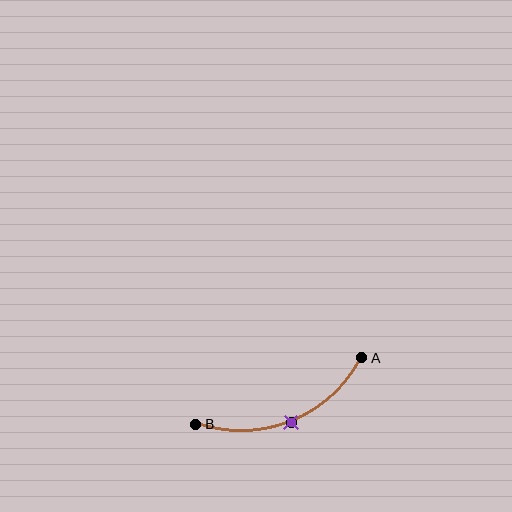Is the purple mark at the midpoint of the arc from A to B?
Yes. The purple mark lies on the arc at equal arc-length from both A and B — it is the arc midpoint.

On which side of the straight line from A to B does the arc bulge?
The arc bulges below the straight line connecting A and B.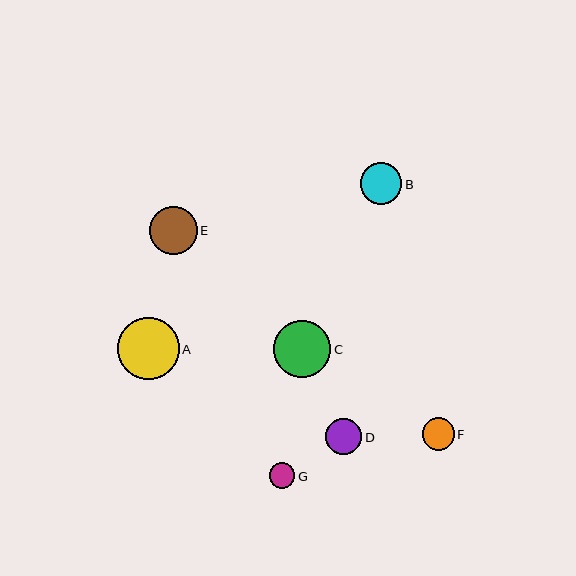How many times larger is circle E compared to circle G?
Circle E is approximately 1.9 times the size of circle G.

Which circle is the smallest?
Circle G is the smallest with a size of approximately 26 pixels.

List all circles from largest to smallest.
From largest to smallest: A, C, E, B, D, F, G.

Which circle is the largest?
Circle A is the largest with a size of approximately 62 pixels.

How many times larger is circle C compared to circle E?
Circle C is approximately 1.2 times the size of circle E.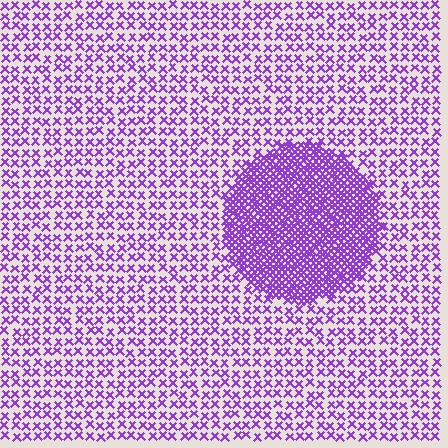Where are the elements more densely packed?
The elements are more densely packed inside the circle boundary.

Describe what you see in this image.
The image contains small purple elements arranged at two different densities. A circle-shaped region is visible where the elements are more densely packed than the surrounding area.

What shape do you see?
I see a circle.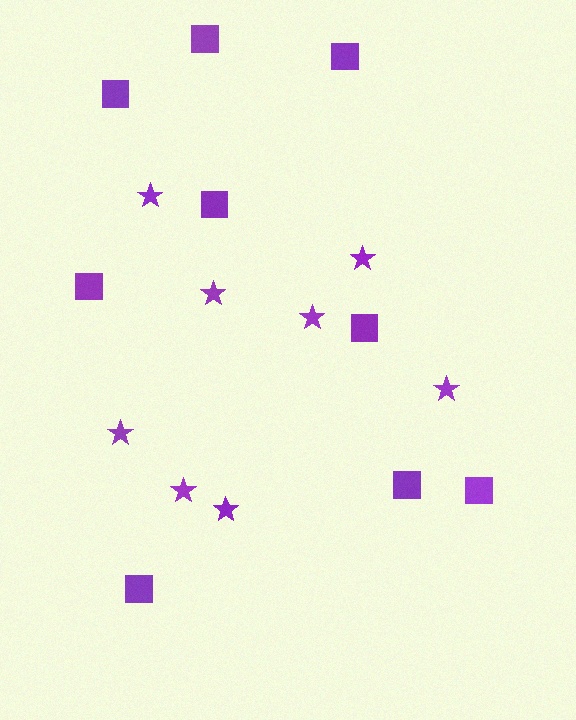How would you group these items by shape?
There are 2 groups: one group of squares (9) and one group of stars (8).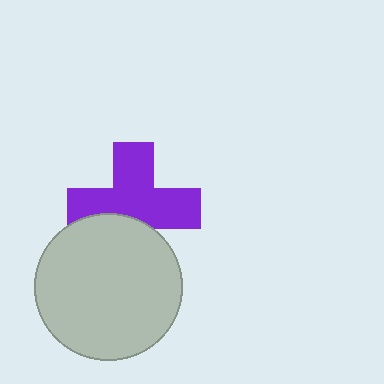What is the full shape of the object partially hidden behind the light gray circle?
The partially hidden object is a purple cross.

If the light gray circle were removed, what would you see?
You would see the complete purple cross.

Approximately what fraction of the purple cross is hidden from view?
Roughly 31% of the purple cross is hidden behind the light gray circle.